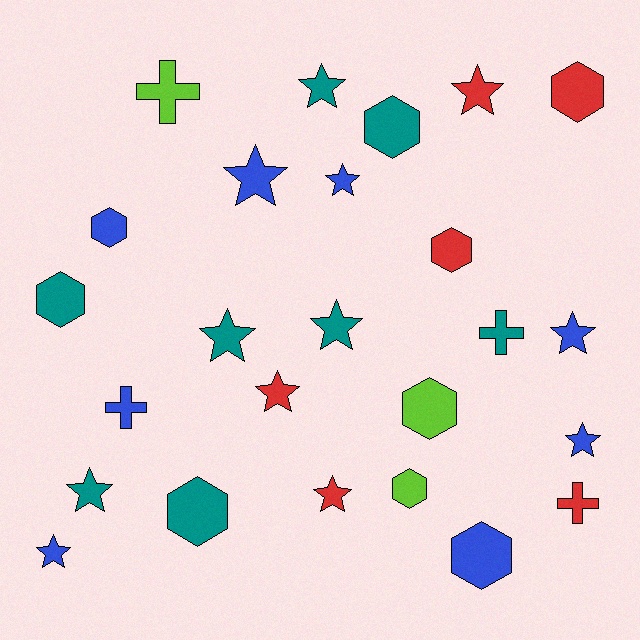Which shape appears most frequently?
Star, with 12 objects.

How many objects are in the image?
There are 25 objects.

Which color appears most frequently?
Blue, with 8 objects.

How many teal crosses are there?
There is 1 teal cross.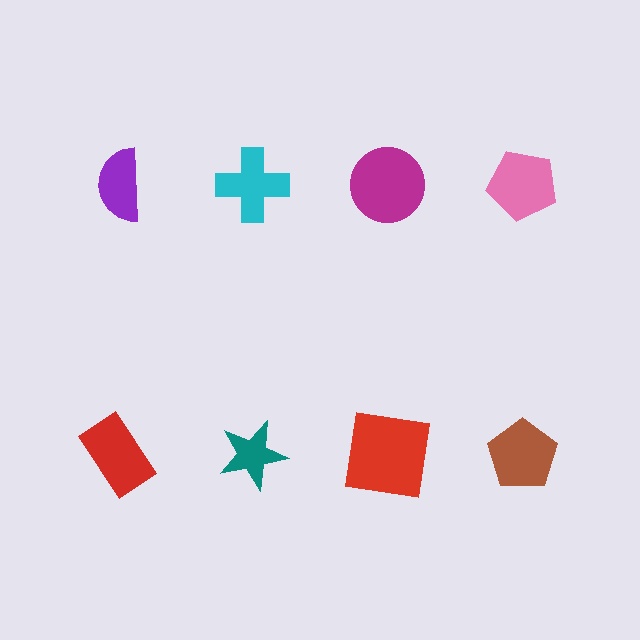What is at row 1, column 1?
A purple semicircle.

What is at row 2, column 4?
A brown pentagon.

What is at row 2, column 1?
A red rectangle.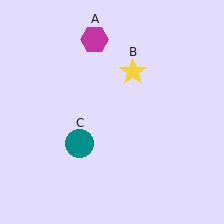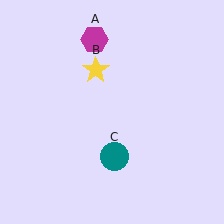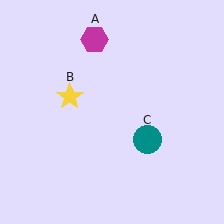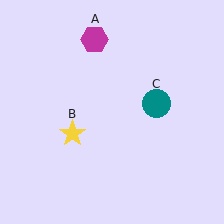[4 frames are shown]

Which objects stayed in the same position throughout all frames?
Magenta hexagon (object A) remained stationary.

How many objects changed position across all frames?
2 objects changed position: yellow star (object B), teal circle (object C).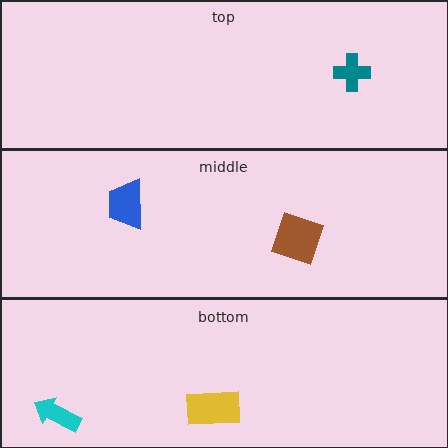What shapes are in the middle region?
The brown square, the blue trapezoid.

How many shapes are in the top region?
1.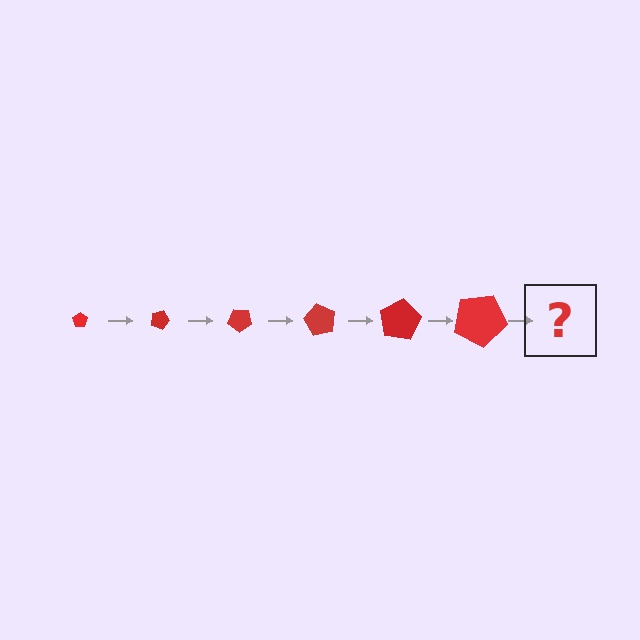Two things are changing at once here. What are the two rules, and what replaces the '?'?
The two rules are that the pentagon grows larger each step and it rotates 20 degrees each step. The '?' should be a pentagon, larger than the previous one and rotated 120 degrees from the start.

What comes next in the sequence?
The next element should be a pentagon, larger than the previous one and rotated 120 degrees from the start.